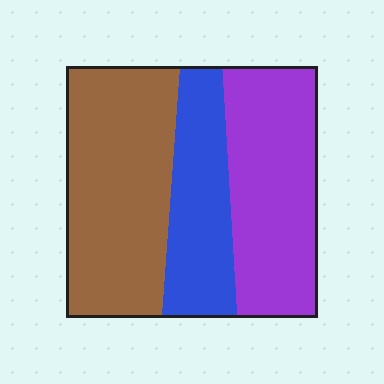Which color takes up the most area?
Brown, at roughly 40%.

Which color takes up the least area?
Blue, at roughly 25%.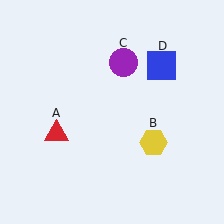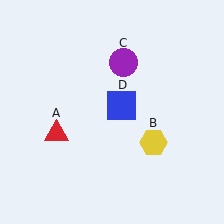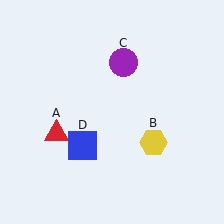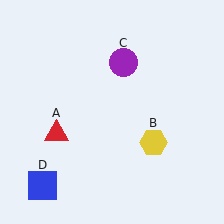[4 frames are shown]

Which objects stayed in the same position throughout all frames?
Red triangle (object A) and yellow hexagon (object B) and purple circle (object C) remained stationary.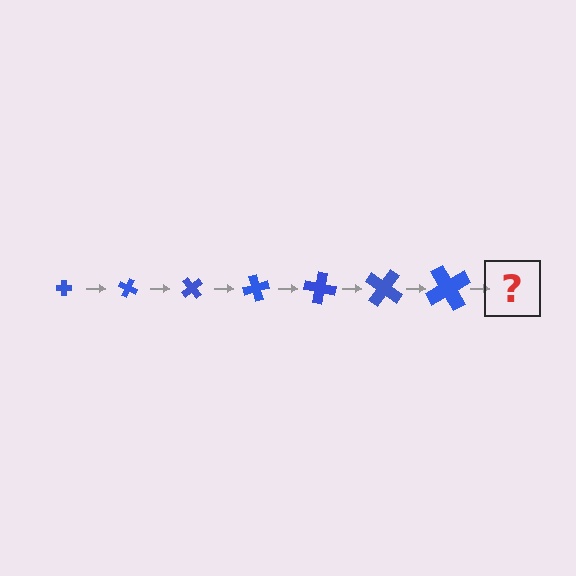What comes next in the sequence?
The next element should be a cross, larger than the previous one and rotated 175 degrees from the start.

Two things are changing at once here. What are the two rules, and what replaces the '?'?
The two rules are that the cross grows larger each step and it rotates 25 degrees each step. The '?' should be a cross, larger than the previous one and rotated 175 degrees from the start.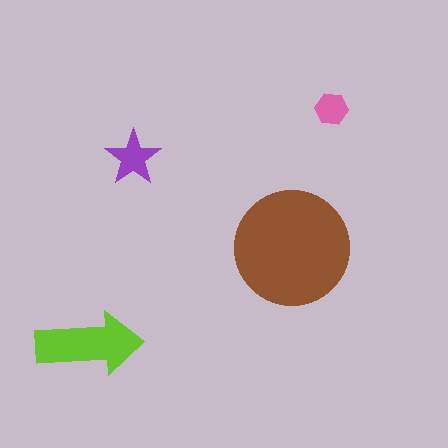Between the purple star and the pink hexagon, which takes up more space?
The purple star.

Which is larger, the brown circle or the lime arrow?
The brown circle.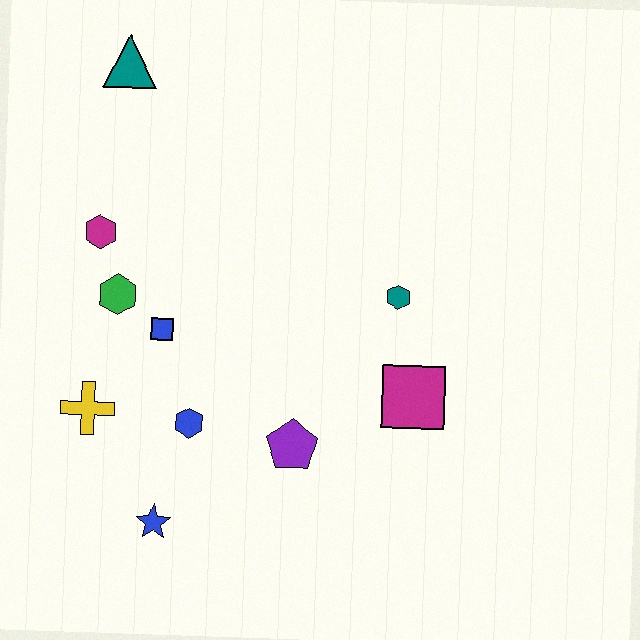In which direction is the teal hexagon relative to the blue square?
The teal hexagon is to the right of the blue square.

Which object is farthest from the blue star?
The teal triangle is farthest from the blue star.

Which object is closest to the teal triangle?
The magenta hexagon is closest to the teal triangle.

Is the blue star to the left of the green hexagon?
No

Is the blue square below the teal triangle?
Yes